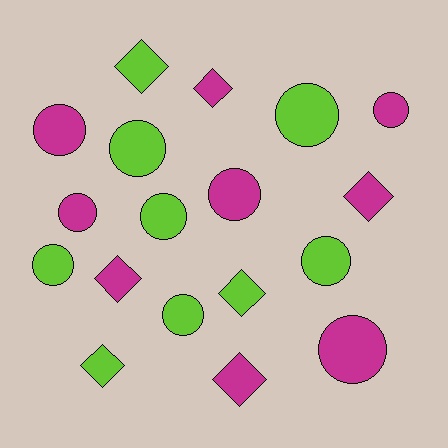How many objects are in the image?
There are 18 objects.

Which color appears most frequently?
Magenta, with 9 objects.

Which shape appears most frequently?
Circle, with 11 objects.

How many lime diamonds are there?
There are 3 lime diamonds.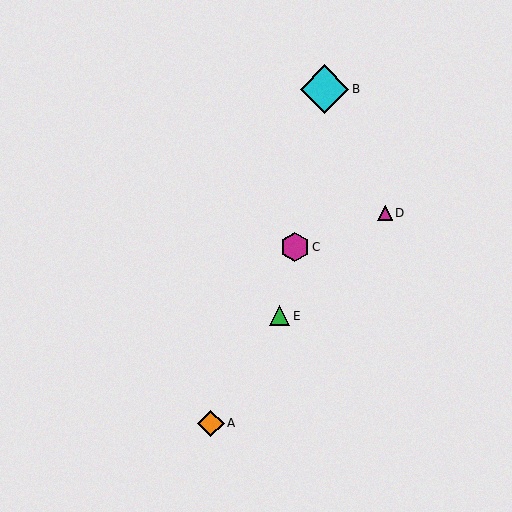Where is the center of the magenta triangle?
The center of the magenta triangle is at (385, 213).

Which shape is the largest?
The cyan diamond (labeled B) is the largest.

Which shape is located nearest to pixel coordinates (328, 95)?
The cyan diamond (labeled B) at (325, 89) is nearest to that location.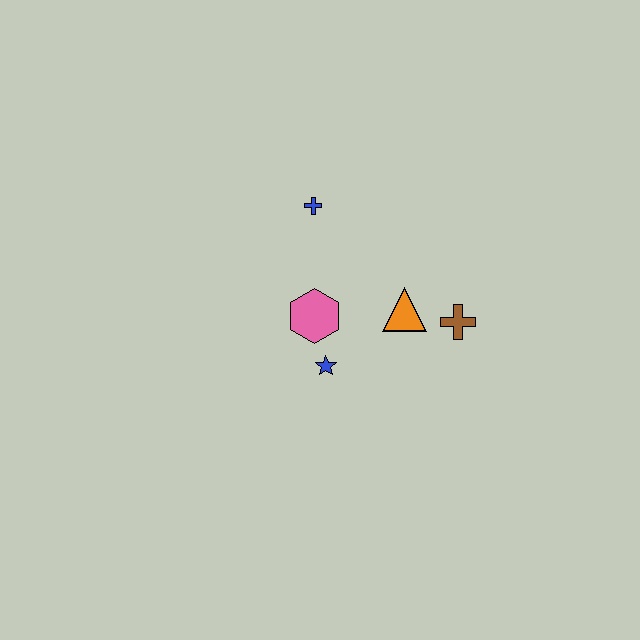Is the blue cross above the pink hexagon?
Yes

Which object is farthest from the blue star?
The blue cross is farthest from the blue star.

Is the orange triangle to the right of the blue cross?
Yes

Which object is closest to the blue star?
The pink hexagon is closest to the blue star.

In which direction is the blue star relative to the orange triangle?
The blue star is to the left of the orange triangle.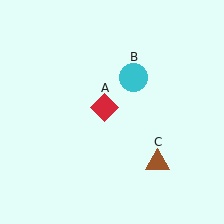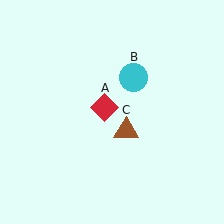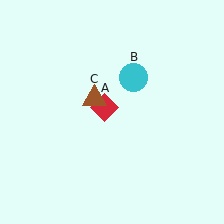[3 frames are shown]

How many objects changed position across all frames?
1 object changed position: brown triangle (object C).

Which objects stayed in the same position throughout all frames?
Red diamond (object A) and cyan circle (object B) remained stationary.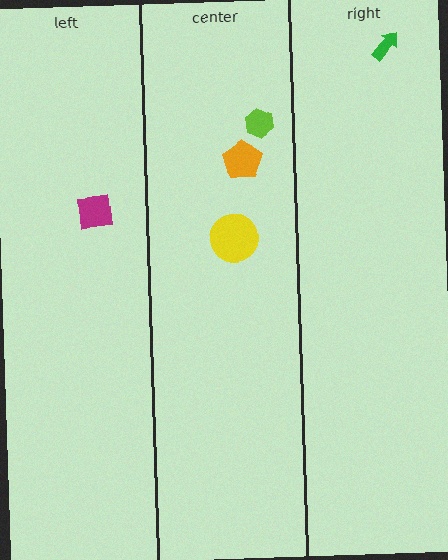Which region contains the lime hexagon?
The center region.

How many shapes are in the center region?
3.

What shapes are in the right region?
The green arrow.